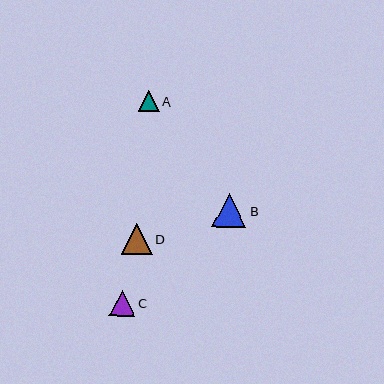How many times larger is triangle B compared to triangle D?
Triangle B is approximately 1.1 times the size of triangle D.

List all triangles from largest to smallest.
From largest to smallest: B, D, C, A.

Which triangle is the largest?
Triangle B is the largest with a size of approximately 35 pixels.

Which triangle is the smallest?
Triangle A is the smallest with a size of approximately 20 pixels.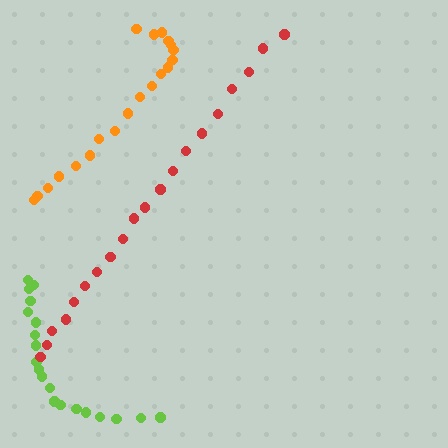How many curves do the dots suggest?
There are 3 distinct paths.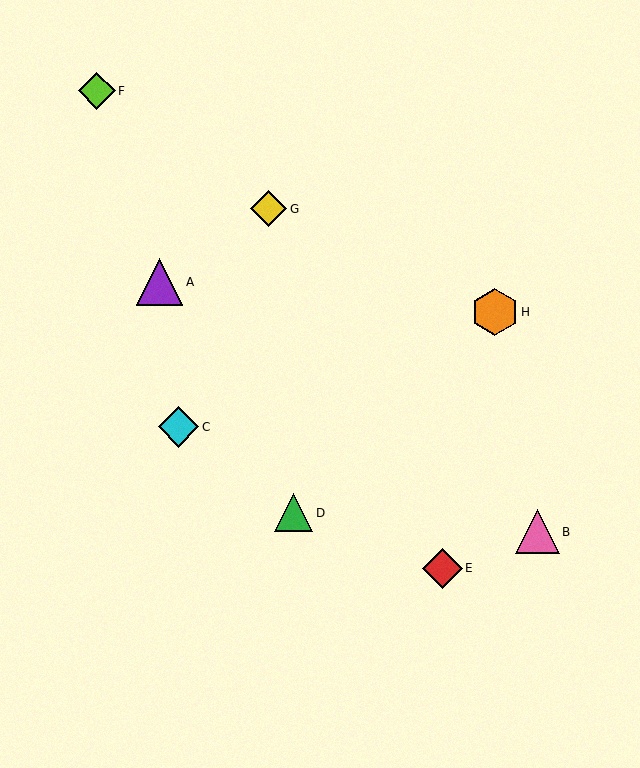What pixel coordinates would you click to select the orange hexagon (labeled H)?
Click at (495, 312) to select the orange hexagon H.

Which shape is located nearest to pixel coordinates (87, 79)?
The lime diamond (labeled F) at (97, 91) is nearest to that location.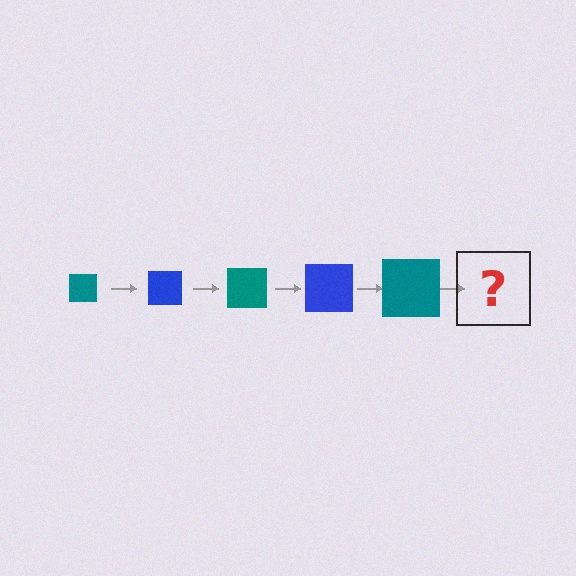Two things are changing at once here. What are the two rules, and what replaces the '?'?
The two rules are that the square grows larger each step and the color cycles through teal and blue. The '?' should be a blue square, larger than the previous one.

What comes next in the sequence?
The next element should be a blue square, larger than the previous one.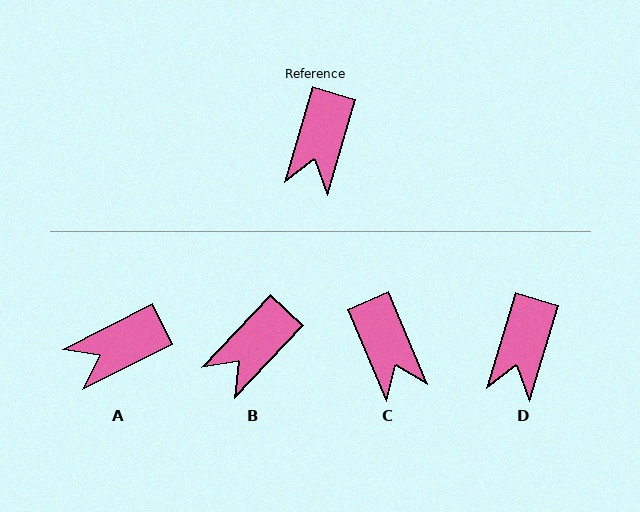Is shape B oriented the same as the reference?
No, it is off by about 26 degrees.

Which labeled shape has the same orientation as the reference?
D.